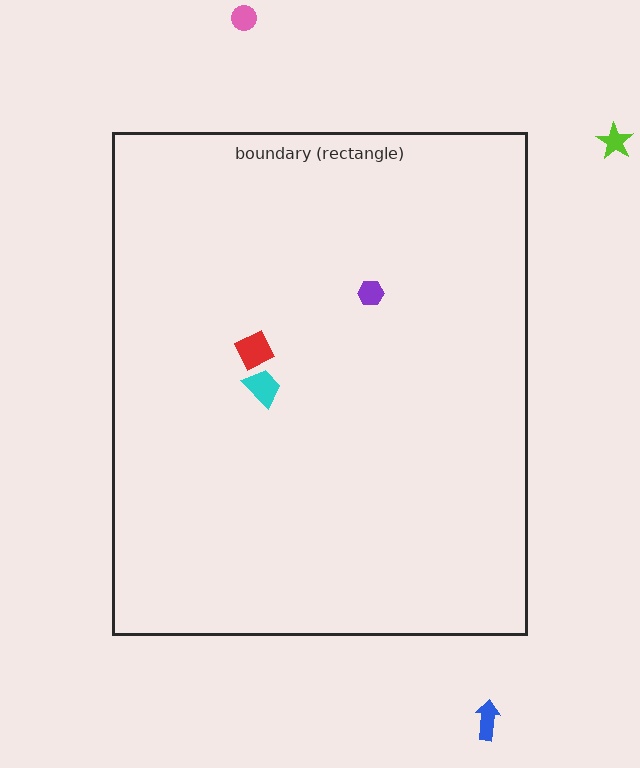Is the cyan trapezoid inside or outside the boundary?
Inside.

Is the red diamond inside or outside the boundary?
Inside.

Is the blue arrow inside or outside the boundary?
Outside.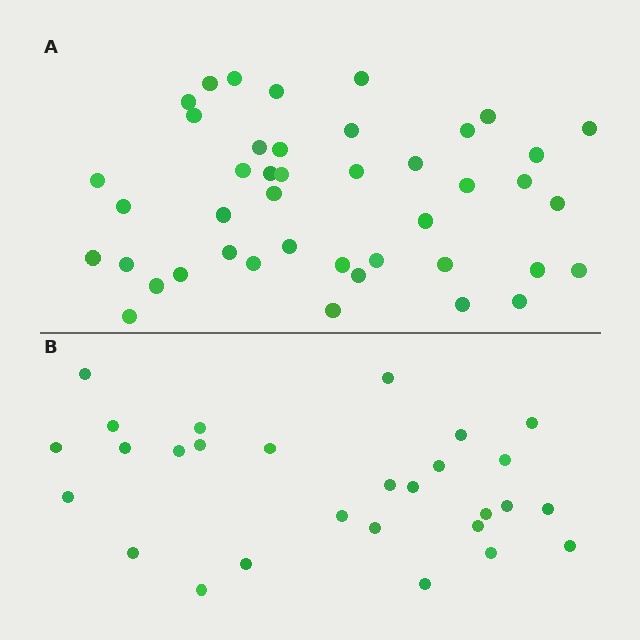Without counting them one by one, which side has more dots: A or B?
Region A (the top region) has more dots.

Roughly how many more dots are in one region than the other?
Region A has approximately 15 more dots than region B.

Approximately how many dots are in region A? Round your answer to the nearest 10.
About 40 dots. (The exact count is 43, which rounds to 40.)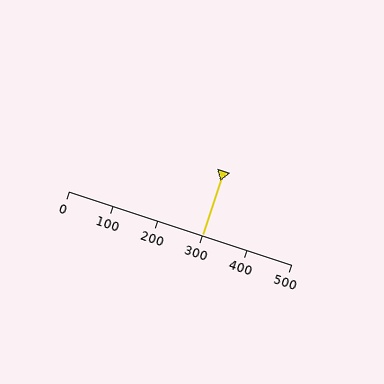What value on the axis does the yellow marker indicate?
The marker indicates approximately 300.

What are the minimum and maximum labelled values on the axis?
The axis runs from 0 to 500.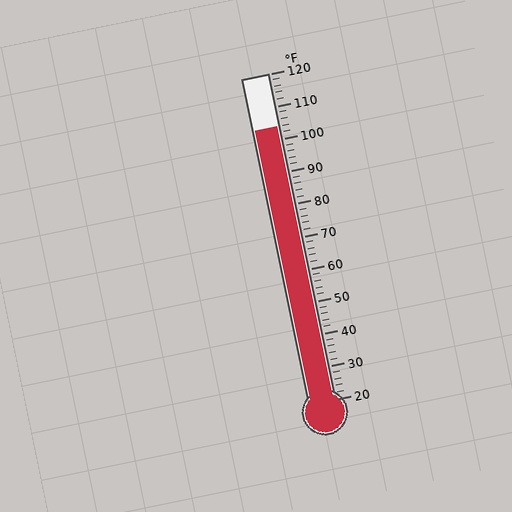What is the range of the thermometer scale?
The thermometer scale ranges from 20°F to 120°F.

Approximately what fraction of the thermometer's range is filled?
The thermometer is filled to approximately 85% of its range.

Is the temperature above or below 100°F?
The temperature is above 100°F.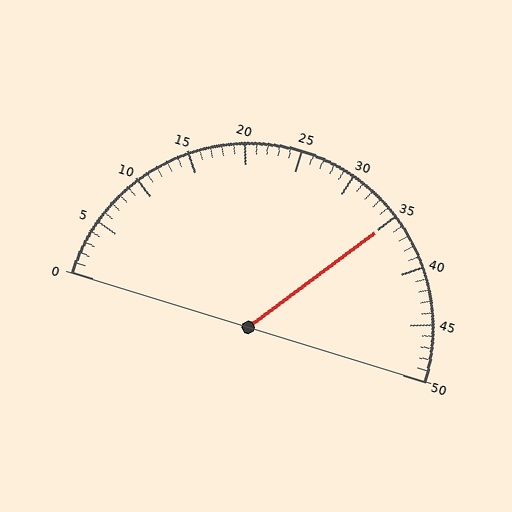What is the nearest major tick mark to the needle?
The nearest major tick mark is 35.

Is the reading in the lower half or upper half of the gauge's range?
The reading is in the upper half of the range (0 to 50).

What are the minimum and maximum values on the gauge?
The gauge ranges from 0 to 50.